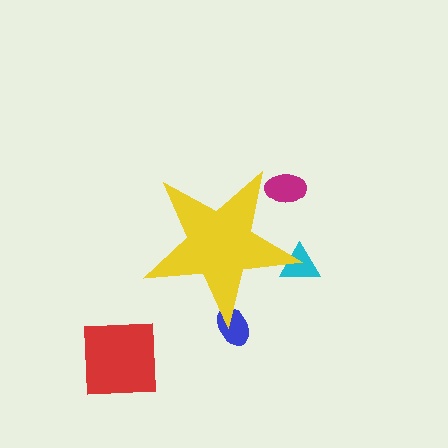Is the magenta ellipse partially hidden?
Yes, the magenta ellipse is partially hidden behind the yellow star.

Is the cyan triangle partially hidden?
Yes, the cyan triangle is partially hidden behind the yellow star.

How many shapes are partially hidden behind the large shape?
3 shapes are partially hidden.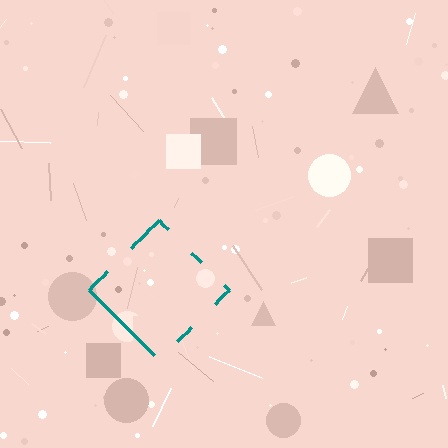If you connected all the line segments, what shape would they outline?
They would outline a diamond.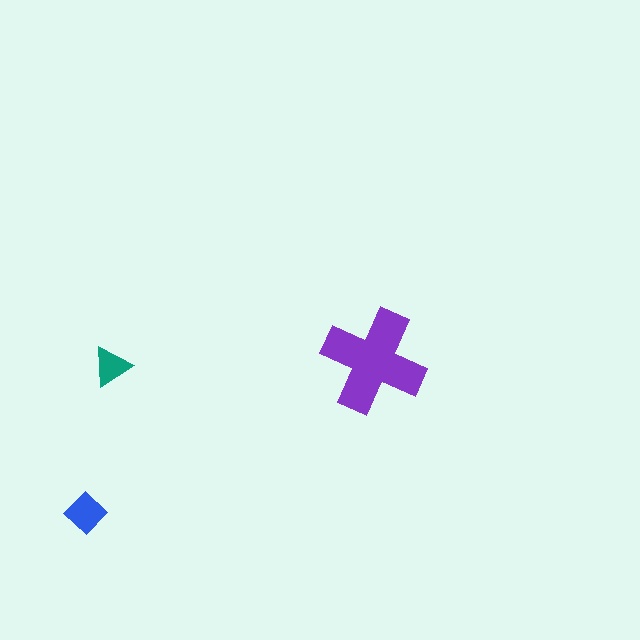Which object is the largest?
The purple cross.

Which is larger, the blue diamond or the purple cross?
The purple cross.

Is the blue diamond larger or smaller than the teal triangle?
Larger.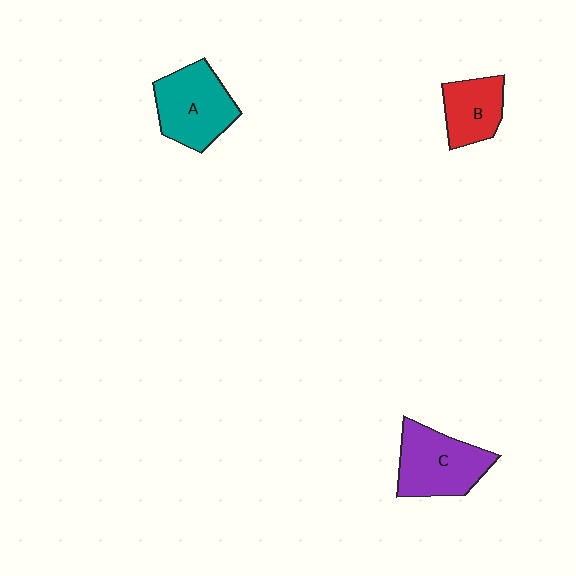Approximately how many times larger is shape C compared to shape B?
Approximately 1.5 times.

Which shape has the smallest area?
Shape B (red).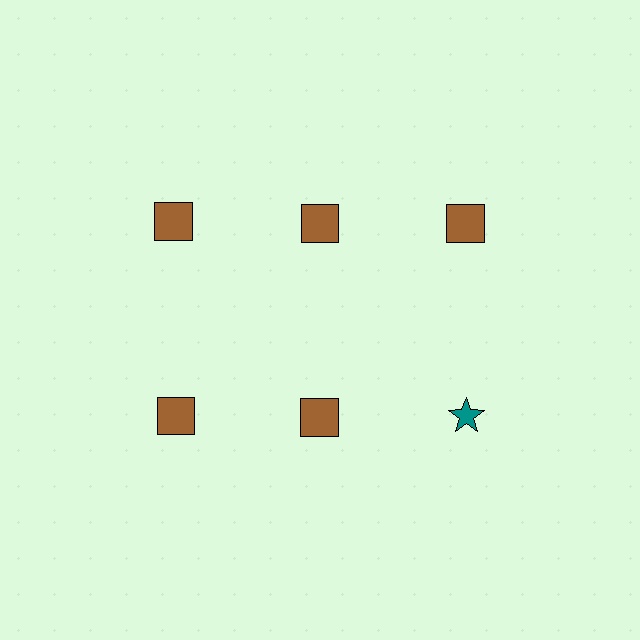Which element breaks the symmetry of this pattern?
The teal star in the second row, center column breaks the symmetry. All other shapes are brown squares.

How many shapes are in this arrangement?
There are 6 shapes arranged in a grid pattern.